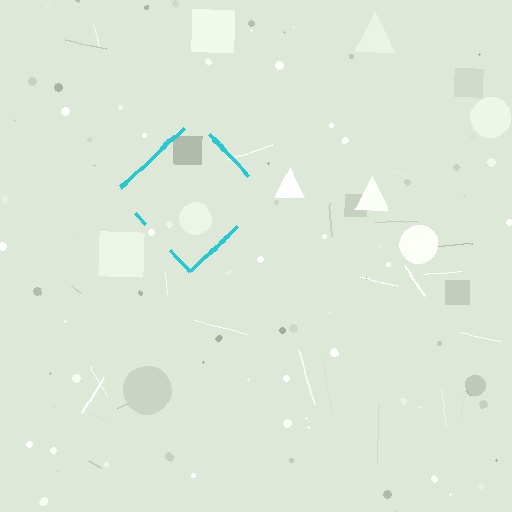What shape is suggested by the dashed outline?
The dashed outline suggests a diamond.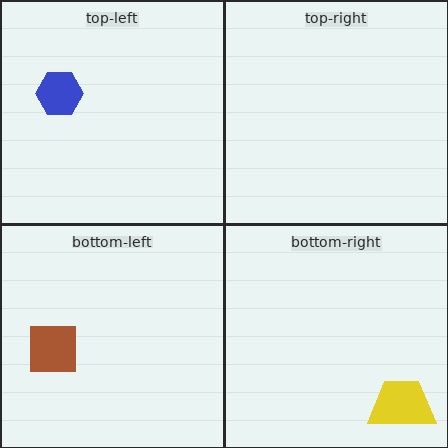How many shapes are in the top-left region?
1.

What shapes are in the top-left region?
The blue hexagon.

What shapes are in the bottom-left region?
The brown square.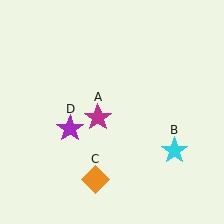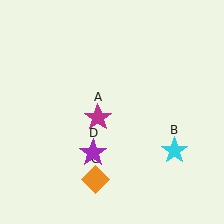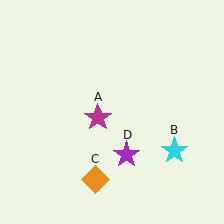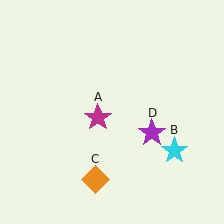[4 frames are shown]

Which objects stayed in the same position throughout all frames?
Magenta star (object A) and cyan star (object B) and orange diamond (object C) remained stationary.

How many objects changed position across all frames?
1 object changed position: purple star (object D).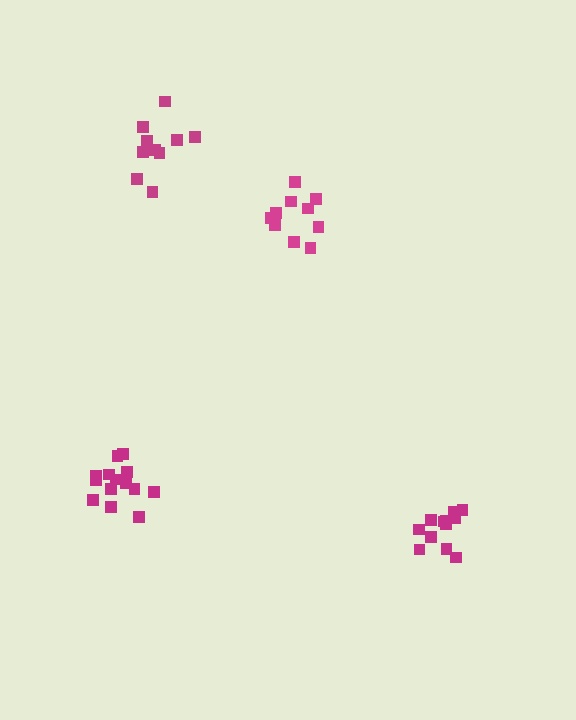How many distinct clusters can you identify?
There are 4 distinct clusters.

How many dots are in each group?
Group 1: 15 dots, Group 2: 10 dots, Group 3: 10 dots, Group 4: 12 dots (47 total).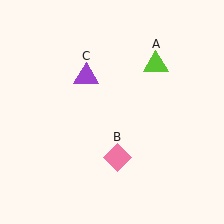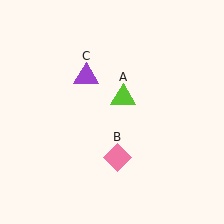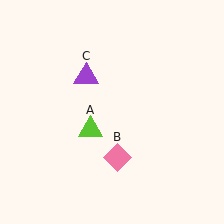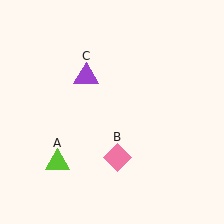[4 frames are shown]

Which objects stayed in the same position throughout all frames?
Pink diamond (object B) and purple triangle (object C) remained stationary.